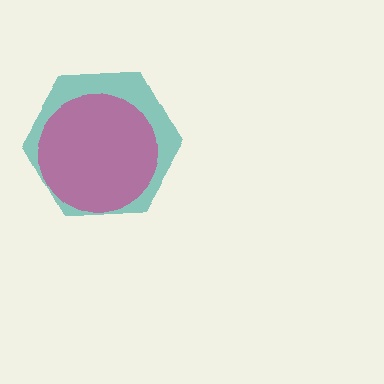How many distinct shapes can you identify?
There are 2 distinct shapes: a teal hexagon, a magenta circle.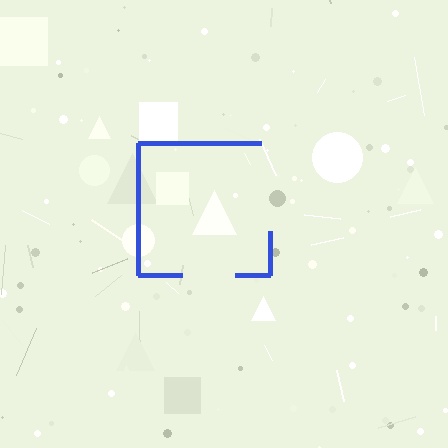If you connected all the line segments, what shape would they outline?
They would outline a square.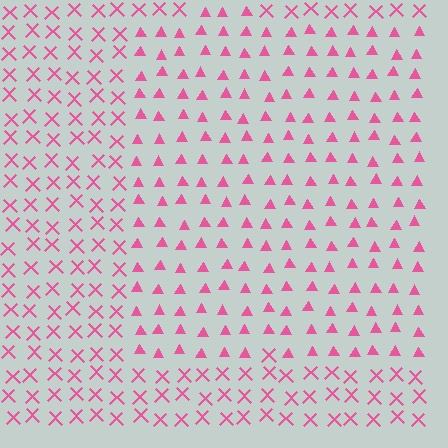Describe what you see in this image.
The image is filled with small pink elements arranged in a uniform grid. A rectangle-shaped region contains triangles, while the surrounding area contains X marks. The boundary is defined purely by the change in element shape.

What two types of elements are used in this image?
The image uses triangles inside the rectangle region and X marks outside it.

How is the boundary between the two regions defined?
The boundary is defined by a change in element shape: triangles inside vs. X marks outside. All elements share the same color and spacing.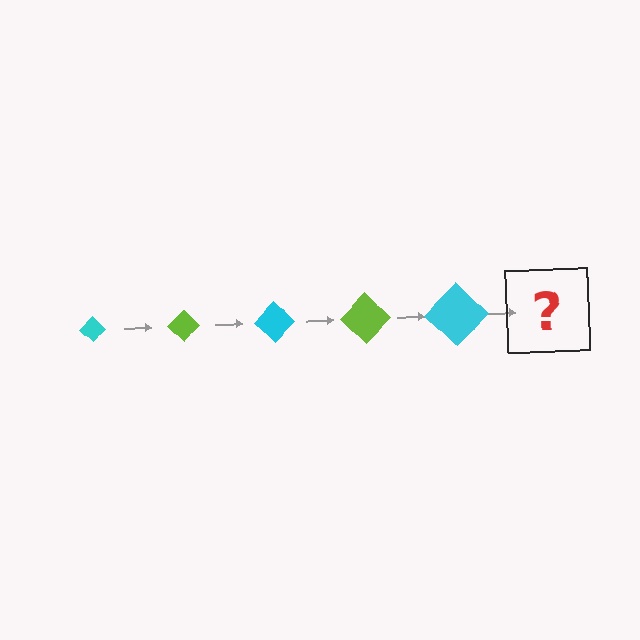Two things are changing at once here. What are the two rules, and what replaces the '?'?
The two rules are that the diamond grows larger each step and the color cycles through cyan and lime. The '?' should be a lime diamond, larger than the previous one.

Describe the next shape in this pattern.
It should be a lime diamond, larger than the previous one.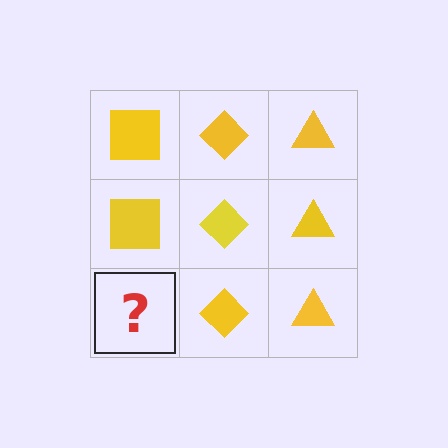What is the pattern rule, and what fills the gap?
The rule is that each column has a consistent shape. The gap should be filled with a yellow square.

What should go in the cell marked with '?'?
The missing cell should contain a yellow square.